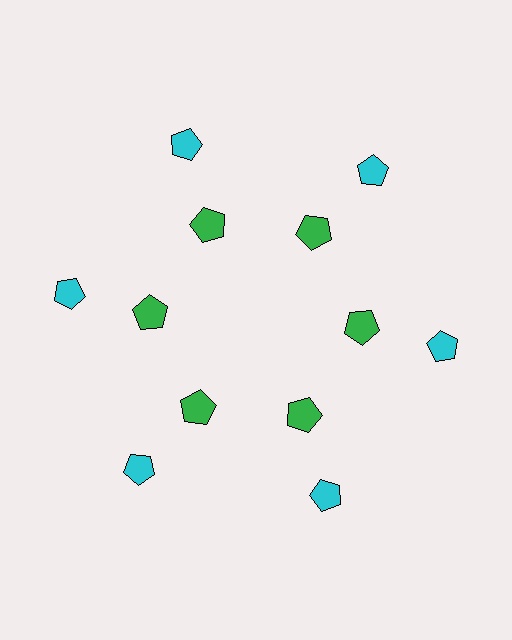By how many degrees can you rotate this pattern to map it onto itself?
The pattern maps onto itself every 60 degrees of rotation.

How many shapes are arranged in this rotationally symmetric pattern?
There are 12 shapes, arranged in 6 groups of 2.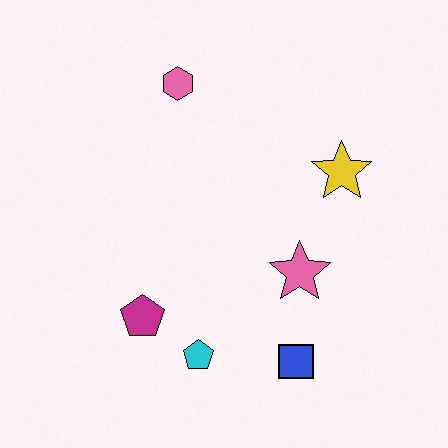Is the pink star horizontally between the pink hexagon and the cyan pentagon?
No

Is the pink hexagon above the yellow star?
Yes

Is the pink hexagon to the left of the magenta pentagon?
No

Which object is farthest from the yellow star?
The magenta pentagon is farthest from the yellow star.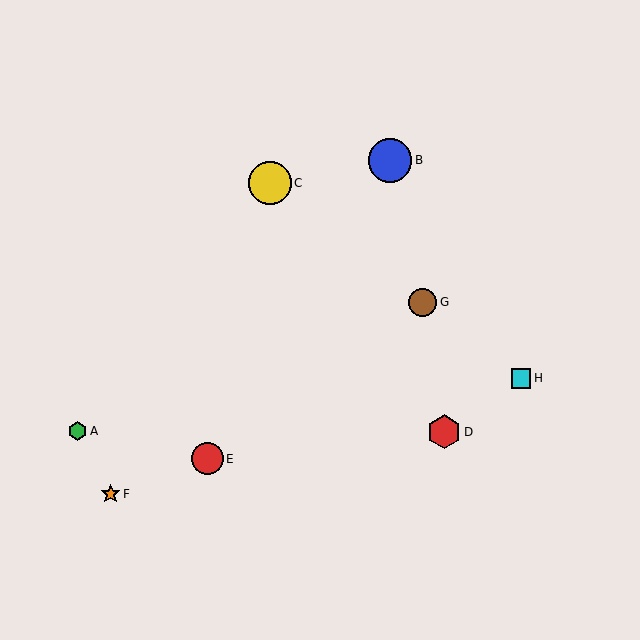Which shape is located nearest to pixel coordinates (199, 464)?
The red circle (labeled E) at (207, 459) is nearest to that location.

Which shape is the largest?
The blue circle (labeled B) is the largest.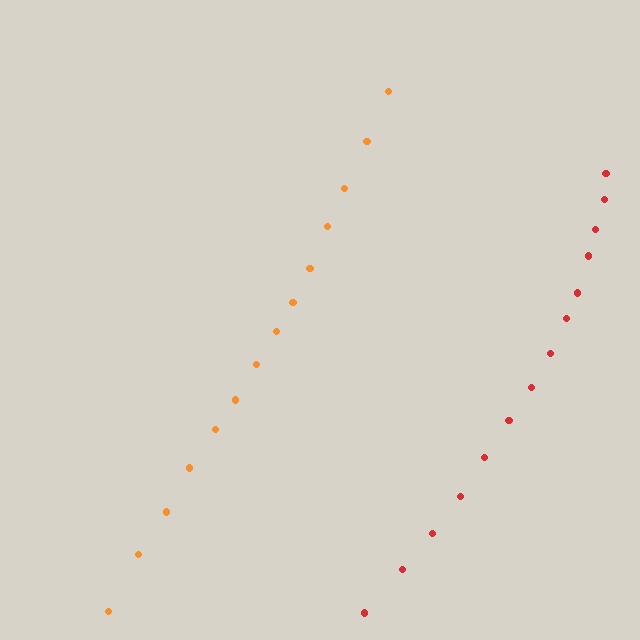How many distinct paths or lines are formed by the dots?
There are 2 distinct paths.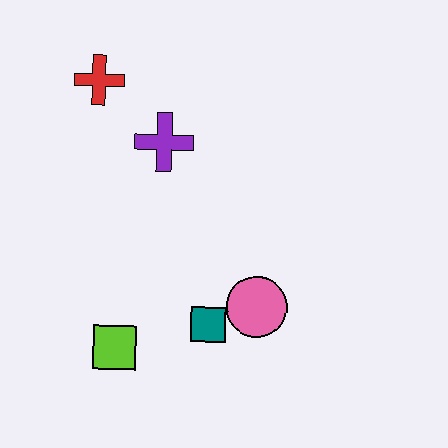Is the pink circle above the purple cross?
No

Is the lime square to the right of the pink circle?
No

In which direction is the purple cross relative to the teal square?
The purple cross is above the teal square.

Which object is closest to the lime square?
The teal square is closest to the lime square.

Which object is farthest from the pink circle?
The red cross is farthest from the pink circle.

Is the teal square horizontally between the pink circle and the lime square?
Yes